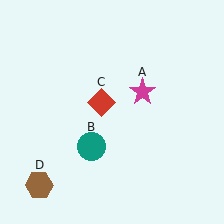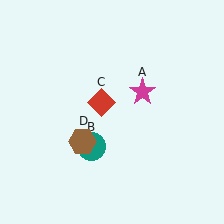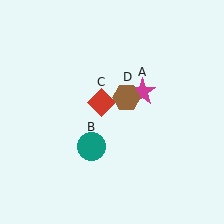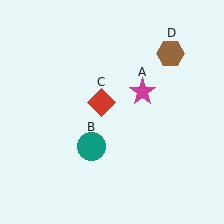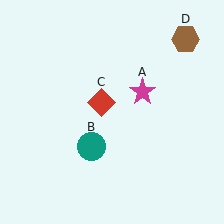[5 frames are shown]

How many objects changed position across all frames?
1 object changed position: brown hexagon (object D).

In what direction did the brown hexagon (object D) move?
The brown hexagon (object D) moved up and to the right.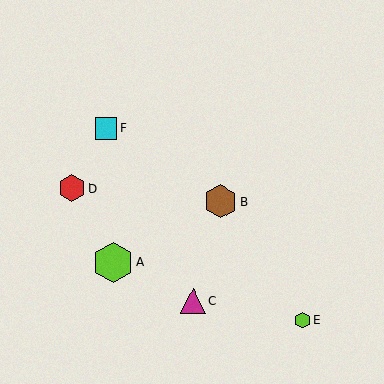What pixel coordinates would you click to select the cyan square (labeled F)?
Click at (106, 128) to select the cyan square F.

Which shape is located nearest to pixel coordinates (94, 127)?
The cyan square (labeled F) at (106, 128) is nearest to that location.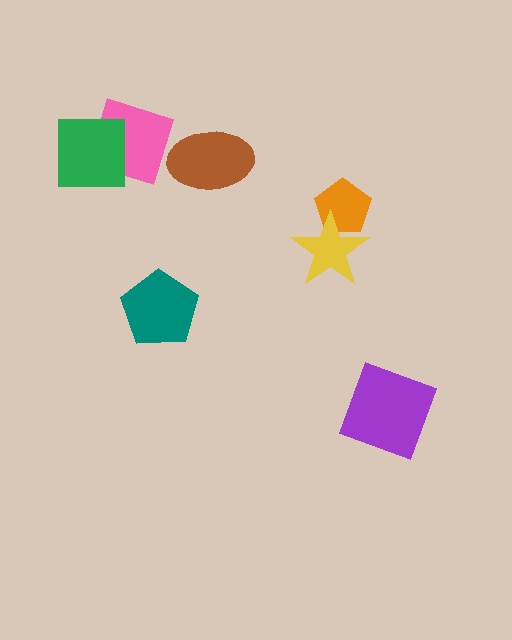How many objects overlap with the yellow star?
1 object overlaps with the yellow star.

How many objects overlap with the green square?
1 object overlaps with the green square.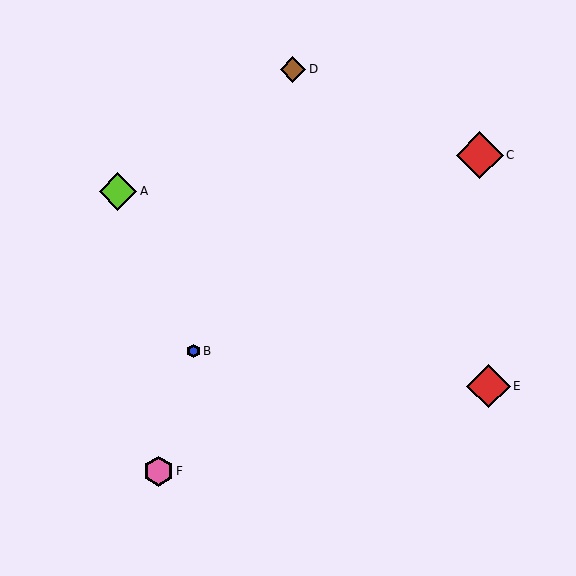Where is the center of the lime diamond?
The center of the lime diamond is at (118, 191).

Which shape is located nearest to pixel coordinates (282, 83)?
The brown diamond (labeled D) at (293, 69) is nearest to that location.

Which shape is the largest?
The red diamond (labeled C) is the largest.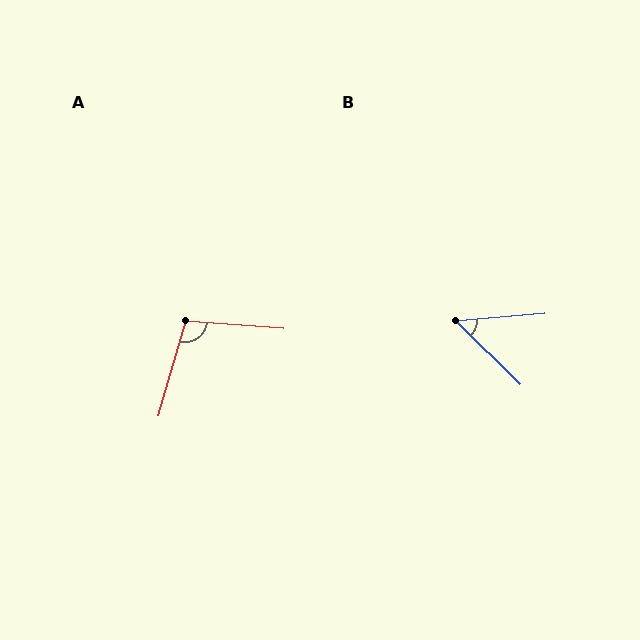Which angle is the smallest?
B, at approximately 49 degrees.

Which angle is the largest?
A, at approximately 102 degrees.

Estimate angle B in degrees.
Approximately 49 degrees.